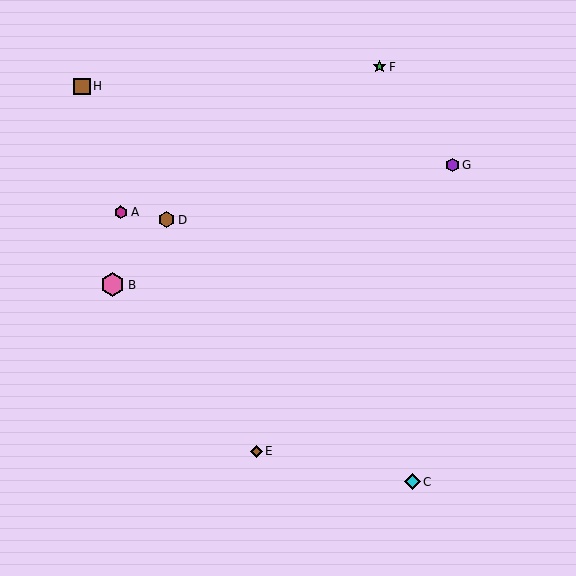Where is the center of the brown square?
The center of the brown square is at (82, 86).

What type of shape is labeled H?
Shape H is a brown square.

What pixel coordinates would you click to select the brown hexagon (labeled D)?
Click at (167, 220) to select the brown hexagon D.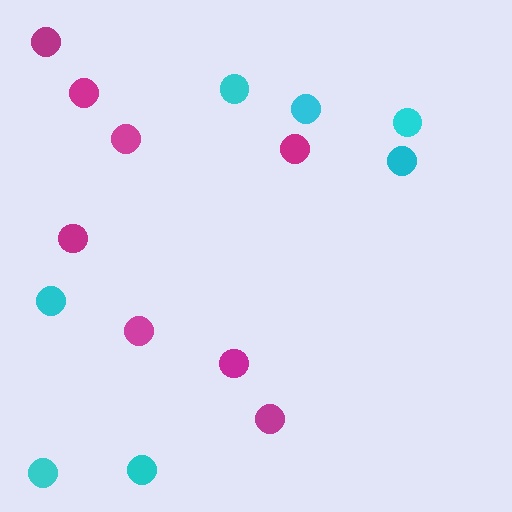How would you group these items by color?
There are 2 groups: one group of cyan circles (7) and one group of magenta circles (8).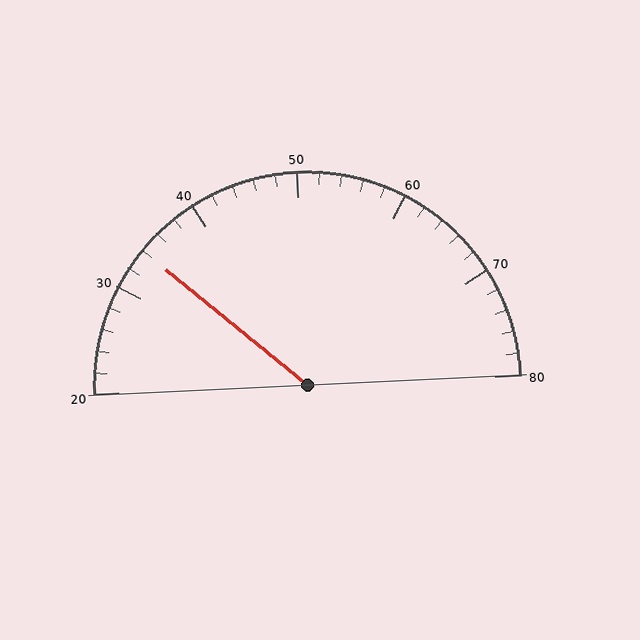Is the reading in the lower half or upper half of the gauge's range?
The reading is in the lower half of the range (20 to 80).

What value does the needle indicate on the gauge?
The needle indicates approximately 34.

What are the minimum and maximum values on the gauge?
The gauge ranges from 20 to 80.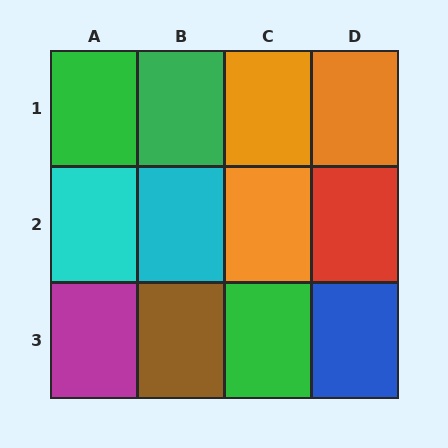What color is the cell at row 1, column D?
Orange.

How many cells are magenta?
1 cell is magenta.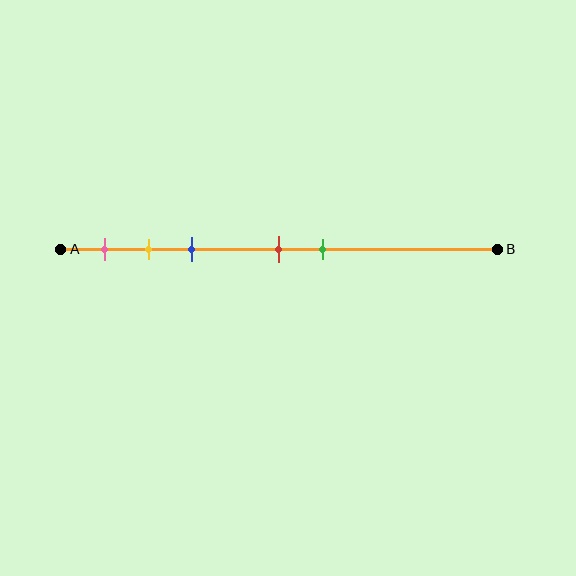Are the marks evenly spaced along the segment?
No, the marks are not evenly spaced.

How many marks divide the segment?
There are 5 marks dividing the segment.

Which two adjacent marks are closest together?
The yellow and blue marks are the closest adjacent pair.